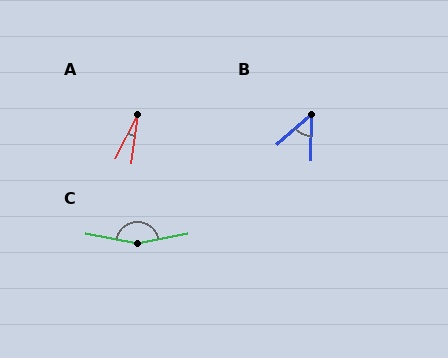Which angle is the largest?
C, at approximately 157 degrees.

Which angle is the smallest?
A, at approximately 20 degrees.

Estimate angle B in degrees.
Approximately 49 degrees.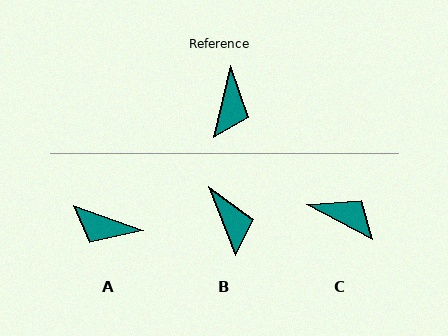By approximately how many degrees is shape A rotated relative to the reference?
Approximately 96 degrees clockwise.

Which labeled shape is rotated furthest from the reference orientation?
A, about 96 degrees away.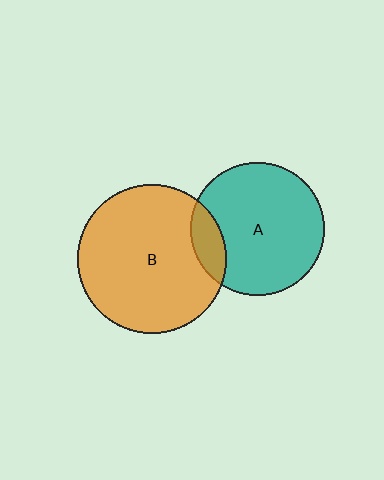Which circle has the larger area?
Circle B (orange).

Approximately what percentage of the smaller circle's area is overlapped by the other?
Approximately 15%.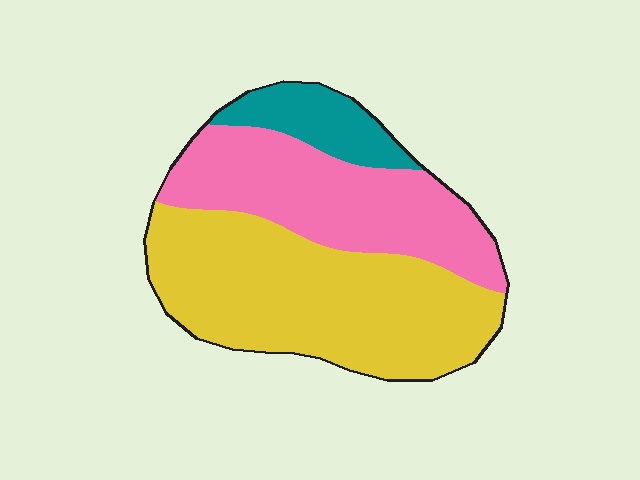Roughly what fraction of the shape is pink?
Pink takes up about three eighths (3/8) of the shape.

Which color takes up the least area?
Teal, at roughly 10%.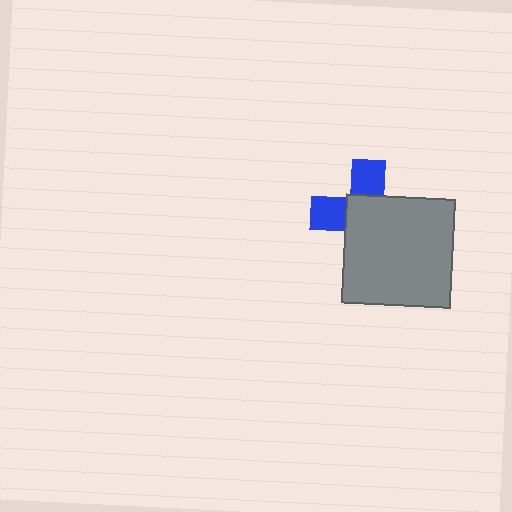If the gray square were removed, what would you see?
You would see the complete blue cross.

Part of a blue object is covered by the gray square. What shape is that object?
It is a cross.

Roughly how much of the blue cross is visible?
A small part of it is visible (roughly 38%).